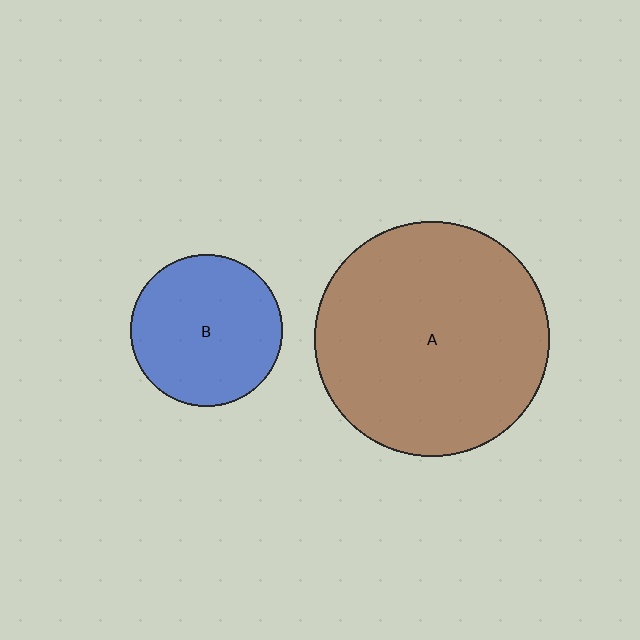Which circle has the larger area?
Circle A (brown).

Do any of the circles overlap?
No, none of the circles overlap.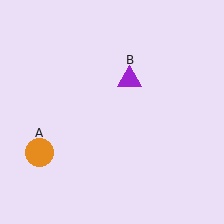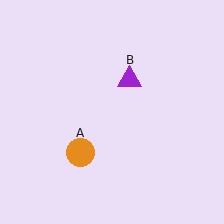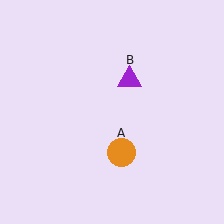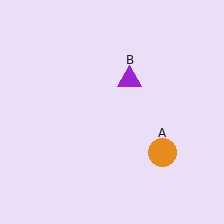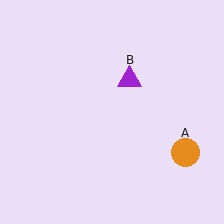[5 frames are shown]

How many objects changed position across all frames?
1 object changed position: orange circle (object A).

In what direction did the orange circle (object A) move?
The orange circle (object A) moved right.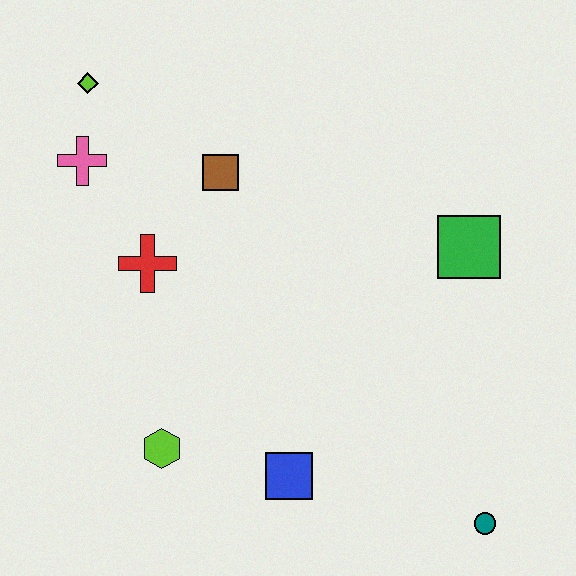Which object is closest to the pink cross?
The lime diamond is closest to the pink cross.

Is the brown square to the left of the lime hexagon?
No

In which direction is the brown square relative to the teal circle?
The brown square is above the teal circle.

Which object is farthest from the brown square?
The teal circle is farthest from the brown square.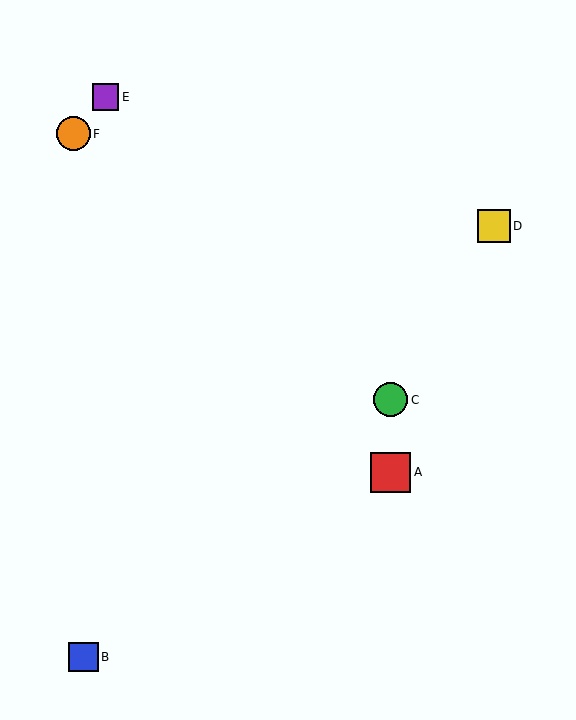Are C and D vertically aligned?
No, C is at x≈391 and D is at x≈494.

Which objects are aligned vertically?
Objects A, C are aligned vertically.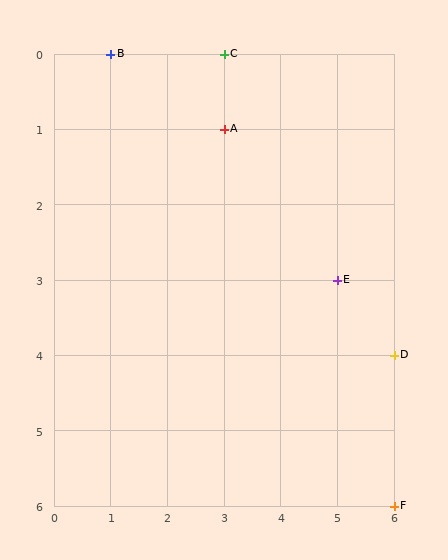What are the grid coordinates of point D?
Point D is at grid coordinates (6, 4).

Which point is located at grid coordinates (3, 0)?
Point C is at (3, 0).